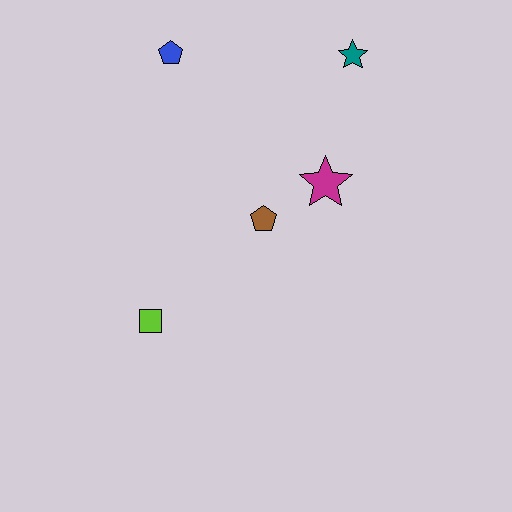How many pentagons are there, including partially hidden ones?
There are 2 pentagons.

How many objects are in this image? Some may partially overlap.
There are 5 objects.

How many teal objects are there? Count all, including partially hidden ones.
There is 1 teal object.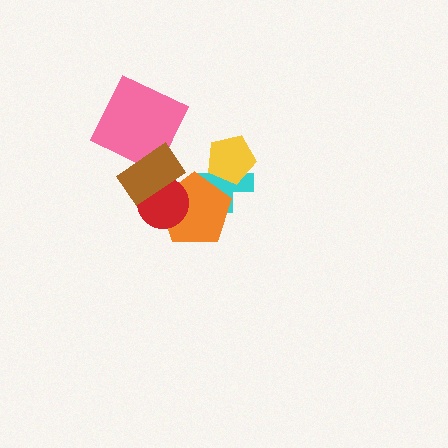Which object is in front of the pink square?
The brown rectangle is in front of the pink square.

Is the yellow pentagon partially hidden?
No, no other shape covers it.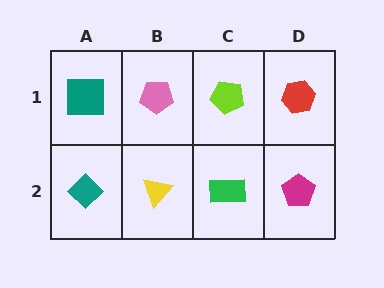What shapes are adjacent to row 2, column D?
A red hexagon (row 1, column D), a green rectangle (row 2, column C).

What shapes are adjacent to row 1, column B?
A yellow triangle (row 2, column B), a teal square (row 1, column A), a lime pentagon (row 1, column C).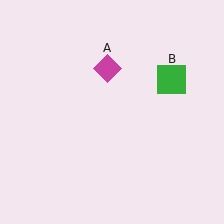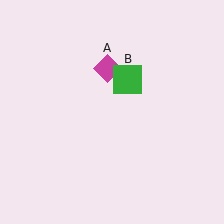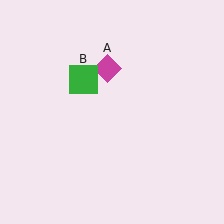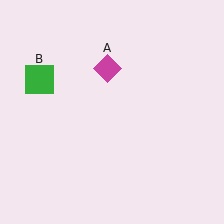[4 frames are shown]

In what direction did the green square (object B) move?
The green square (object B) moved left.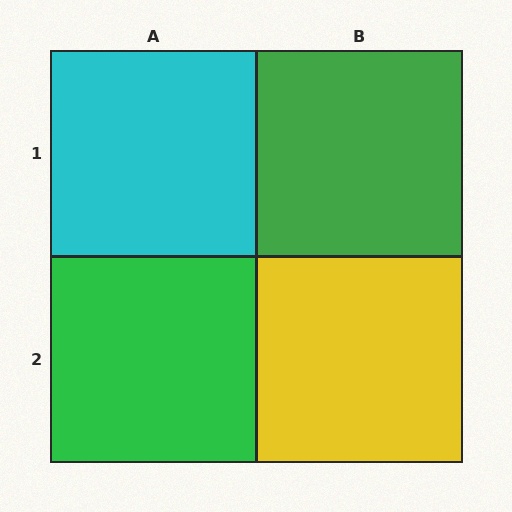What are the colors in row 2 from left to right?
Green, yellow.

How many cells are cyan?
1 cell is cyan.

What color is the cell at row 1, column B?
Green.